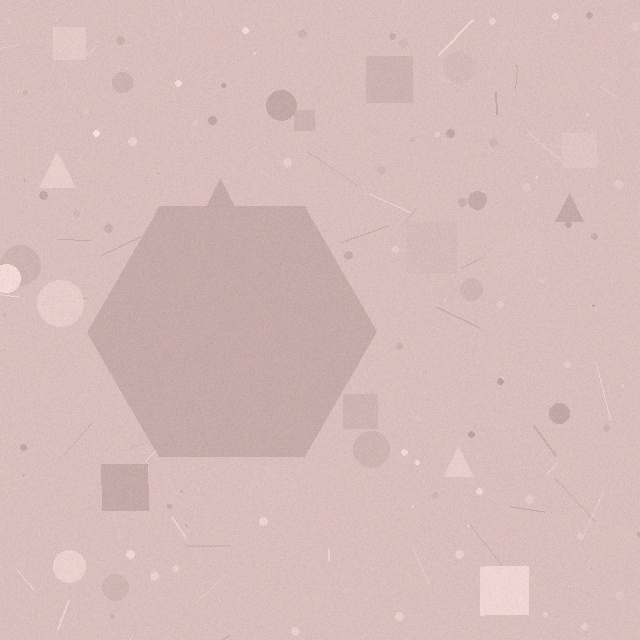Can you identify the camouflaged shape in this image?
The camouflaged shape is a hexagon.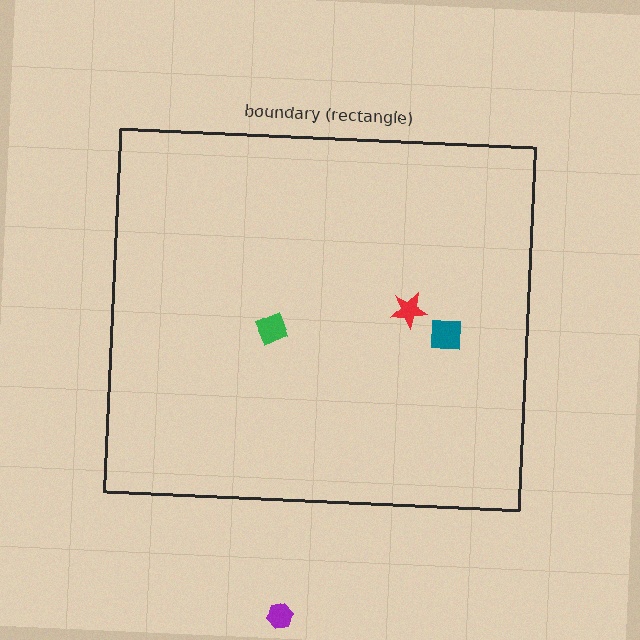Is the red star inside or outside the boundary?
Inside.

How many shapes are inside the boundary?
3 inside, 1 outside.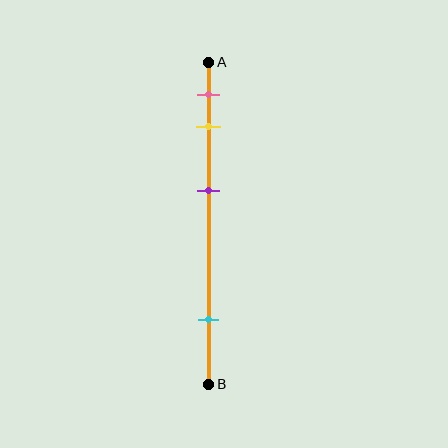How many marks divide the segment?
There are 4 marks dividing the segment.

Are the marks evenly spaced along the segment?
No, the marks are not evenly spaced.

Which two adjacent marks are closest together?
The pink and yellow marks are the closest adjacent pair.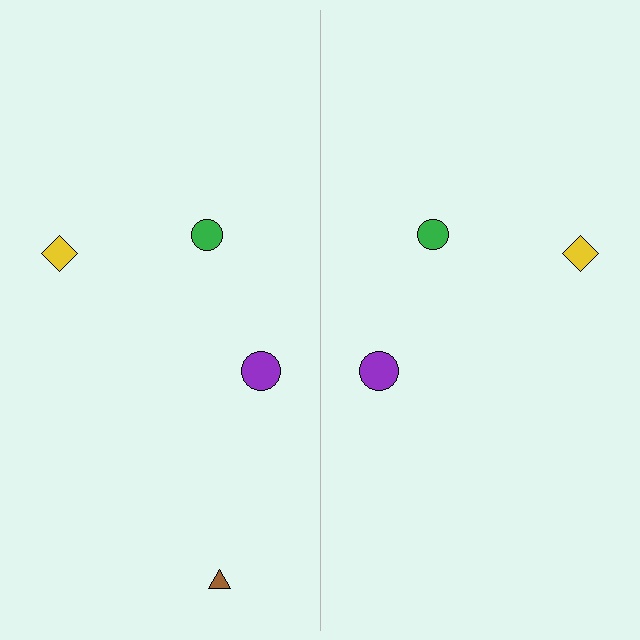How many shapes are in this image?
There are 7 shapes in this image.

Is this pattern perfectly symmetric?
No, the pattern is not perfectly symmetric. A brown triangle is missing from the right side.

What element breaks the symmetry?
A brown triangle is missing from the right side.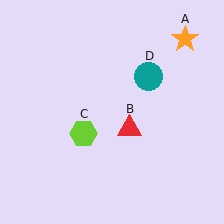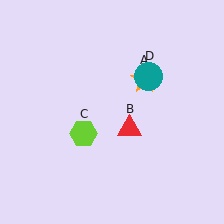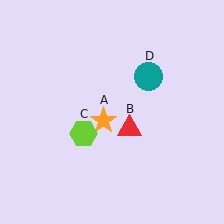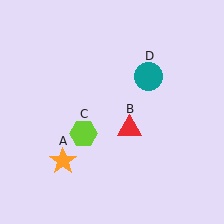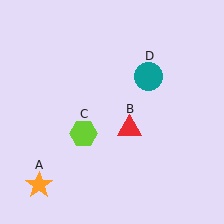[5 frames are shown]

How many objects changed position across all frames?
1 object changed position: orange star (object A).